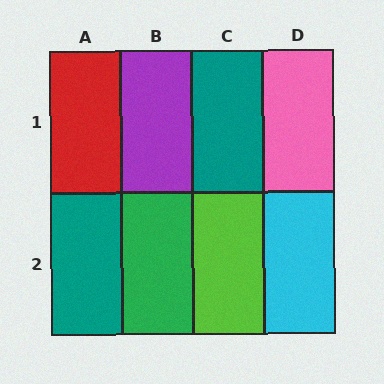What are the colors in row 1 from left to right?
Red, purple, teal, pink.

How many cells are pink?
1 cell is pink.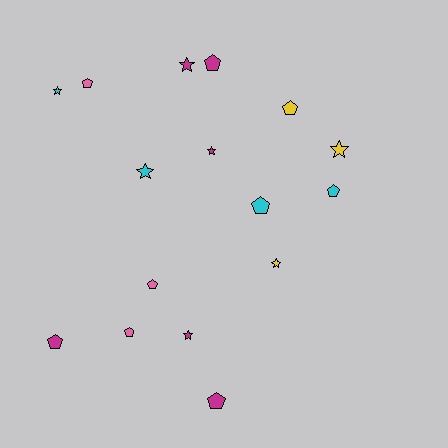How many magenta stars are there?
There are 3 magenta stars.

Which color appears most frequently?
Magenta, with 6 objects.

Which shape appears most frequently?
Pentagon, with 9 objects.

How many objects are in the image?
There are 16 objects.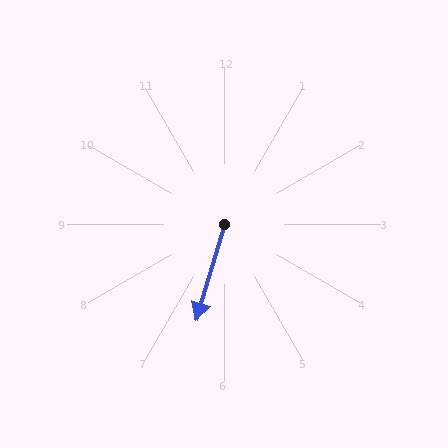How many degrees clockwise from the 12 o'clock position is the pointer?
Approximately 196 degrees.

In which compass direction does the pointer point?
South.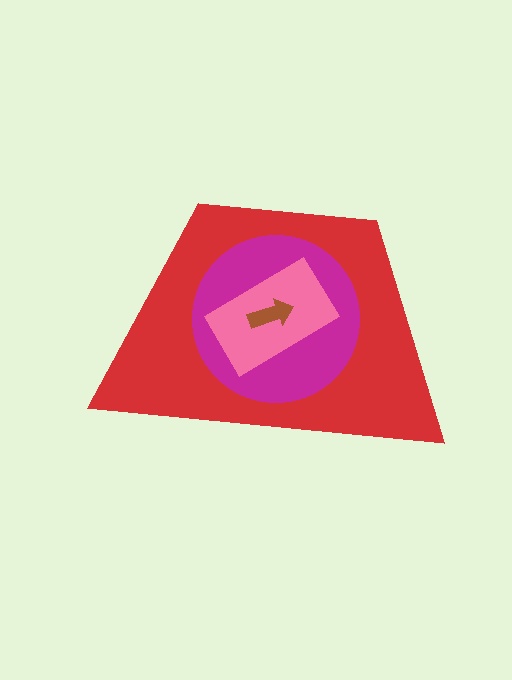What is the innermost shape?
The brown arrow.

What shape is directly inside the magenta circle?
The pink rectangle.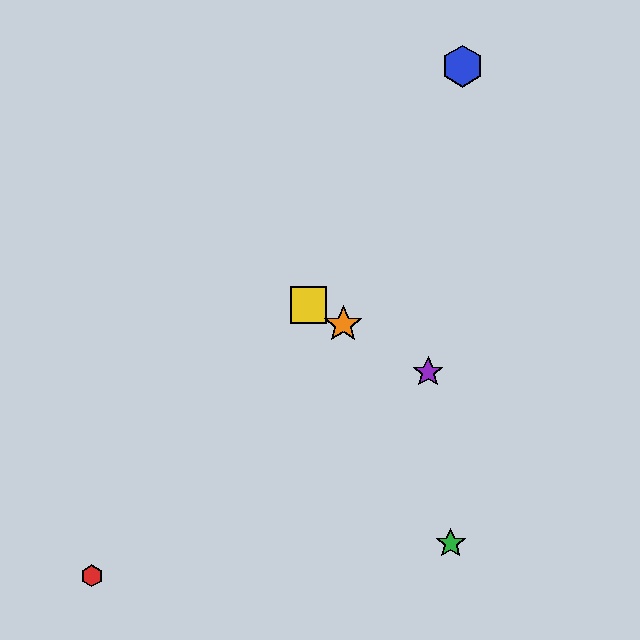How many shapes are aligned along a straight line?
3 shapes (the yellow square, the purple star, the orange star) are aligned along a straight line.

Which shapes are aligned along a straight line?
The yellow square, the purple star, the orange star are aligned along a straight line.